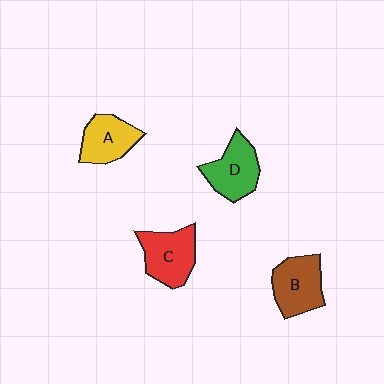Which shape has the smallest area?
Shape A (yellow).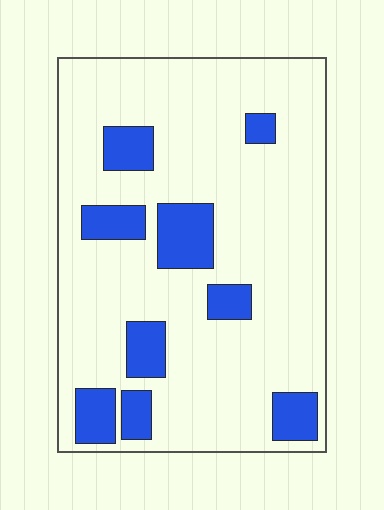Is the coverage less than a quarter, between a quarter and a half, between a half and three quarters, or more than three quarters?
Less than a quarter.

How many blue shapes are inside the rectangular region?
9.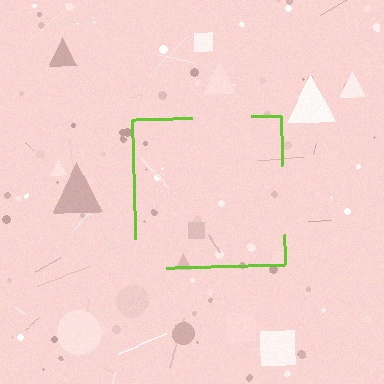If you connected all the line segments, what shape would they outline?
They would outline a square.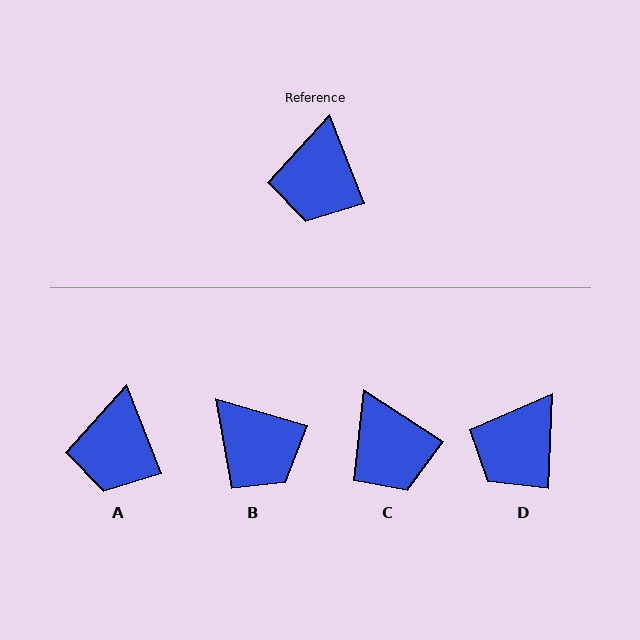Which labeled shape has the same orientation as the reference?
A.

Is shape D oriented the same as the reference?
No, it is off by about 24 degrees.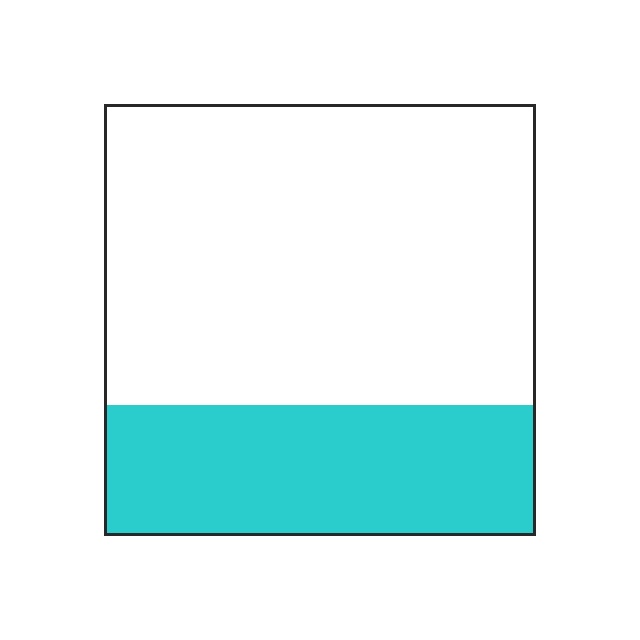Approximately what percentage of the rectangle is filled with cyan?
Approximately 30%.